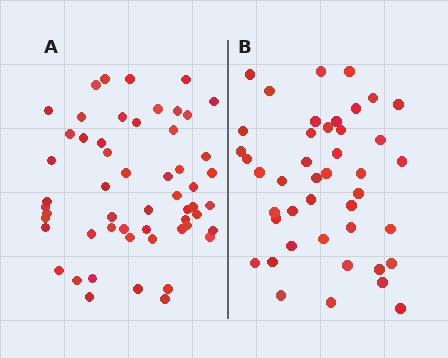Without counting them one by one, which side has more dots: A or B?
Region A (the left region) has more dots.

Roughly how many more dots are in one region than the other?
Region A has roughly 12 or so more dots than region B.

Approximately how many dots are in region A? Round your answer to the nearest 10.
About 60 dots. (The exact count is 55, which rounds to 60.)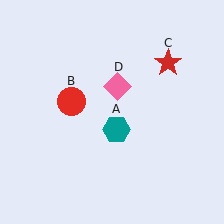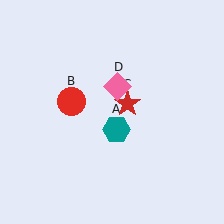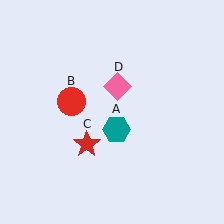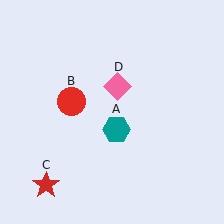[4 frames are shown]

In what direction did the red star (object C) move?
The red star (object C) moved down and to the left.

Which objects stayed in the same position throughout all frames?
Teal hexagon (object A) and red circle (object B) and pink diamond (object D) remained stationary.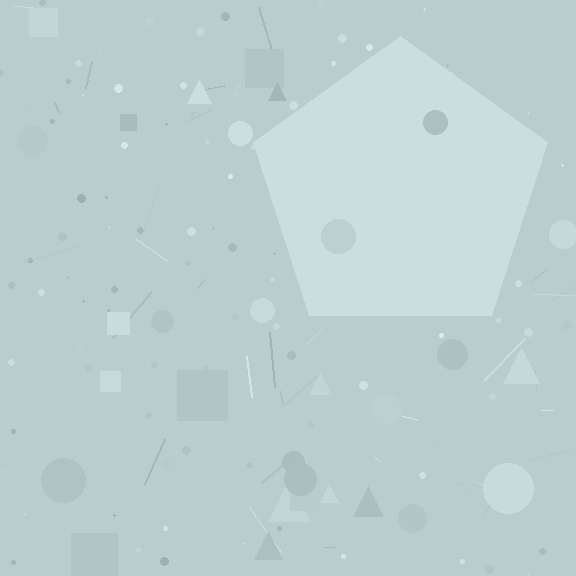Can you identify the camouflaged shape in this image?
The camouflaged shape is a pentagon.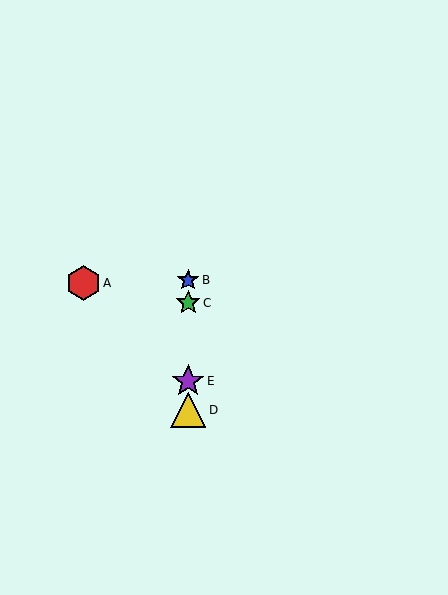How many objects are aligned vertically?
4 objects (B, C, D, E) are aligned vertically.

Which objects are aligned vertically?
Objects B, C, D, E are aligned vertically.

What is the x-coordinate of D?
Object D is at x≈188.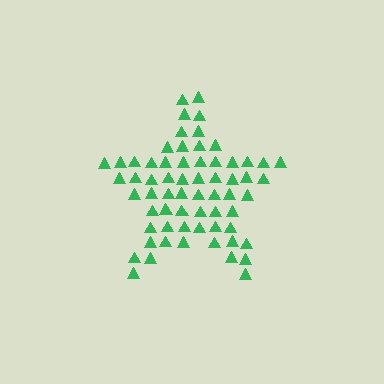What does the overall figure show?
The overall figure shows a star.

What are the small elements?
The small elements are triangles.